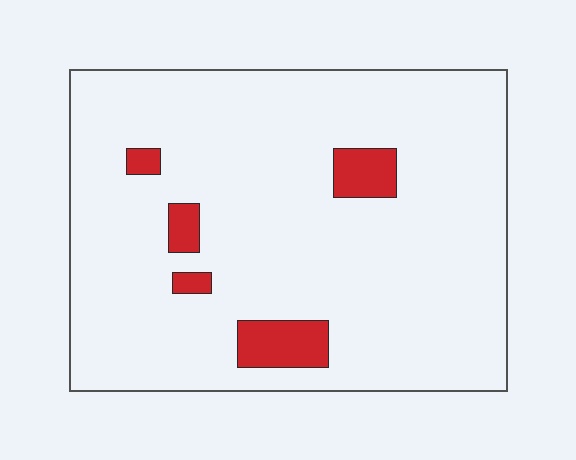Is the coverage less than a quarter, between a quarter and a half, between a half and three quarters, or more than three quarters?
Less than a quarter.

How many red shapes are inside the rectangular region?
5.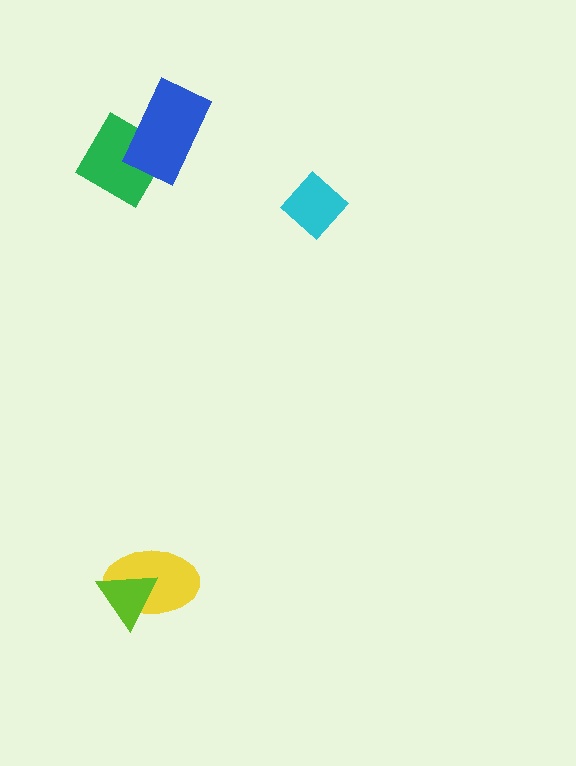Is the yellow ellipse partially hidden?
Yes, it is partially covered by another shape.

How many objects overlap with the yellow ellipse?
1 object overlaps with the yellow ellipse.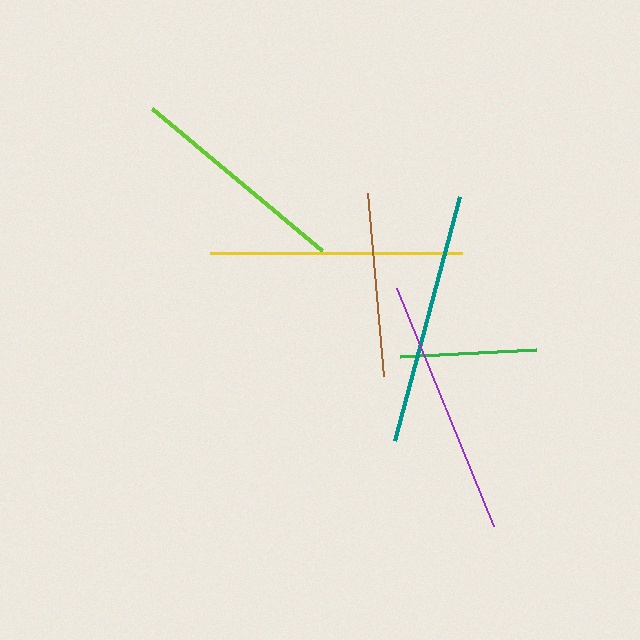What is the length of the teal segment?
The teal segment is approximately 253 pixels long.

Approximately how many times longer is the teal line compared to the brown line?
The teal line is approximately 1.4 times the length of the brown line.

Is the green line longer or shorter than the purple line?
The purple line is longer than the green line.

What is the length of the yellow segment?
The yellow segment is approximately 252 pixels long.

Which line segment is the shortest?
The green line is the shortest at approximately 136 pixels.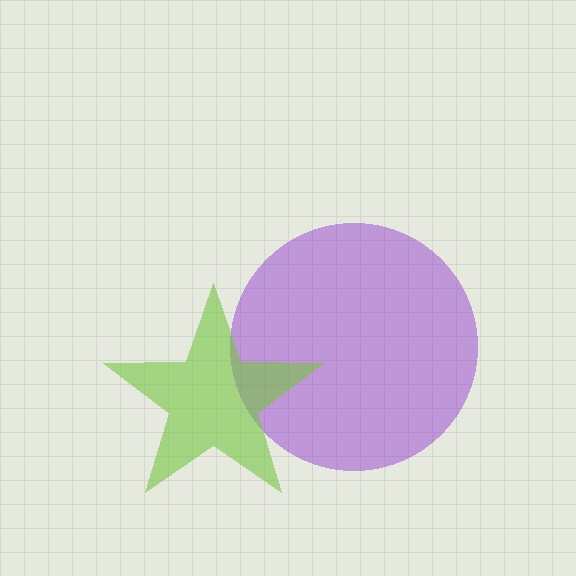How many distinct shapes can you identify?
There are 2 distinct shapes: a purple circle, a lime star.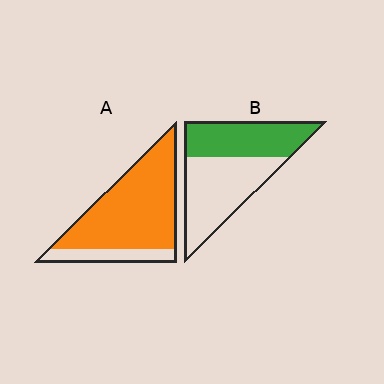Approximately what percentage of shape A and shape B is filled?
A is approximately 80% and B is approximately 45%.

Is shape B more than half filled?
No.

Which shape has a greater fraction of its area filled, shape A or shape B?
Shape A.